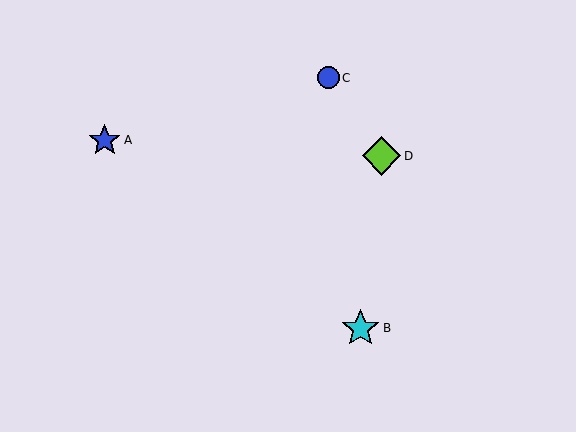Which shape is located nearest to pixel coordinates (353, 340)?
The cyan star (labeled B) at (360, 328) is nearest to that location.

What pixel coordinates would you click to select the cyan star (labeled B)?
Click at (360, 328) to select the cyan star B.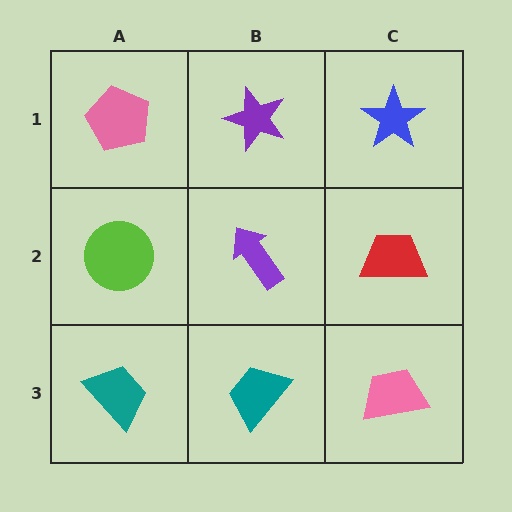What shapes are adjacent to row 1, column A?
A lime circle (row 2, column A), a purple star (row 1, column B).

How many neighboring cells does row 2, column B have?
4.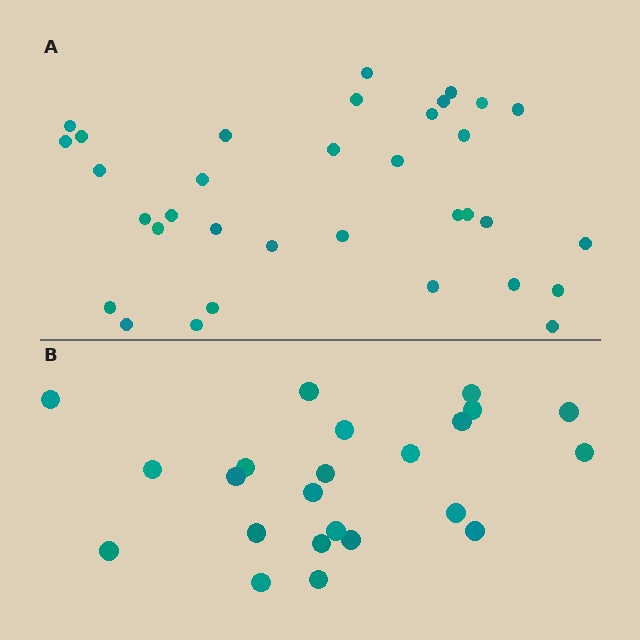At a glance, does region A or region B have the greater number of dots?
Region A (the top region) has more dots.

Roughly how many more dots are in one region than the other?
Region A has roughly 12 or so more dots than region B.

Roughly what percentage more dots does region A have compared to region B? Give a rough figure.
About 50% more.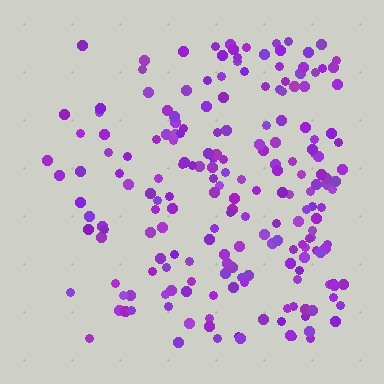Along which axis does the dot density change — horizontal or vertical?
Horizontal.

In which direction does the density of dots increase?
From left to right, with the right side densest.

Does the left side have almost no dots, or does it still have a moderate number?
Still a moderate number, just noticeably fewer than the right.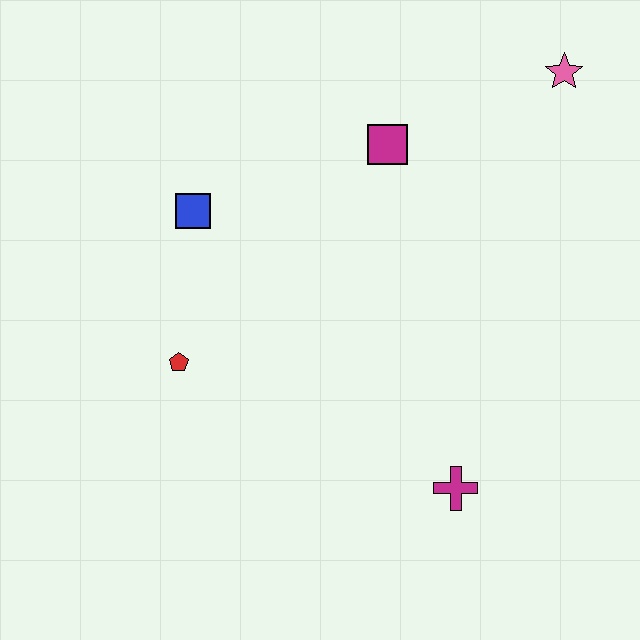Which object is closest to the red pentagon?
The blue square is closest to the red pentagon.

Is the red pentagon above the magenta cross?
Yes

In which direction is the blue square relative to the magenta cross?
The blue square is above the magenta cross.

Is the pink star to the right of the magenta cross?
Yes